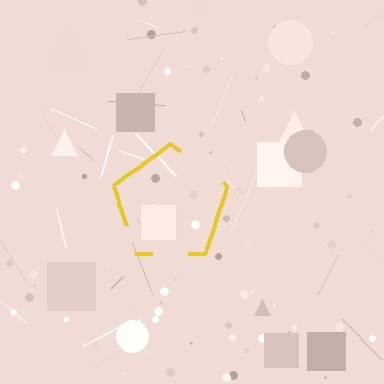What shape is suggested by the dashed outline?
The dashed outline suggests a pentagon.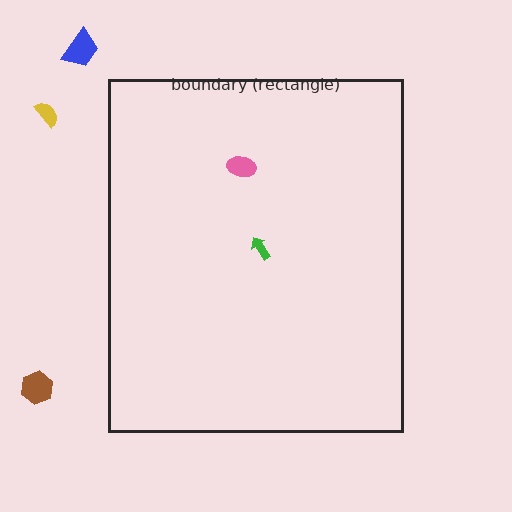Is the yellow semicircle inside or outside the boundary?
Outside.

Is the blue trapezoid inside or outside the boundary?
Outside.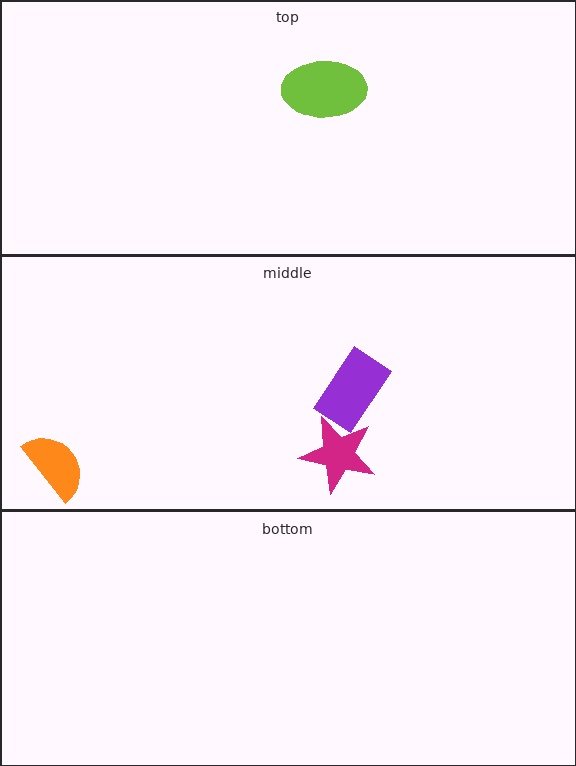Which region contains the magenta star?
The middle region.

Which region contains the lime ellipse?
The top region.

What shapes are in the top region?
The lime ellipse.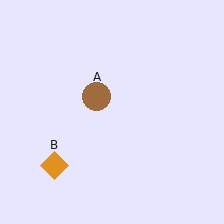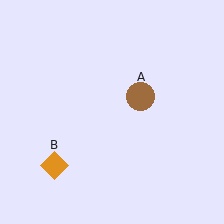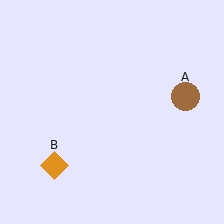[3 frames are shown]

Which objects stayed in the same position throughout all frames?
Orange diamond (object B) remained stationary.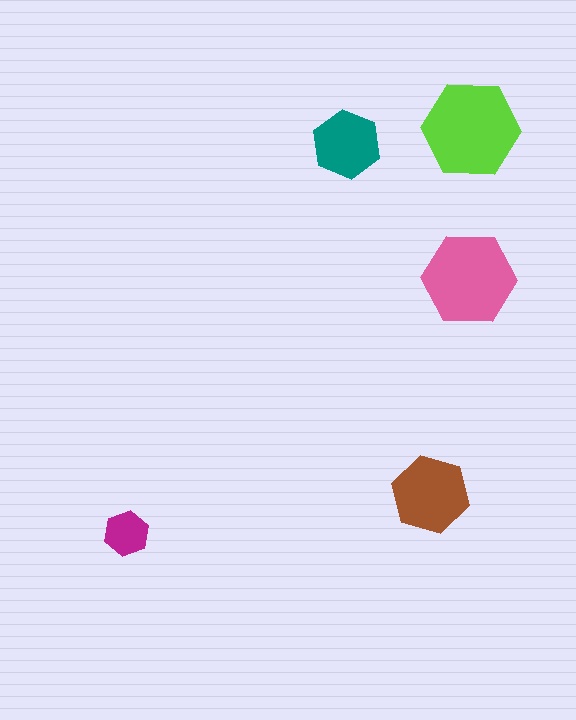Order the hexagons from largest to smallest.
the lime one, the pink one, the brown one, the teal one, the magenta one.